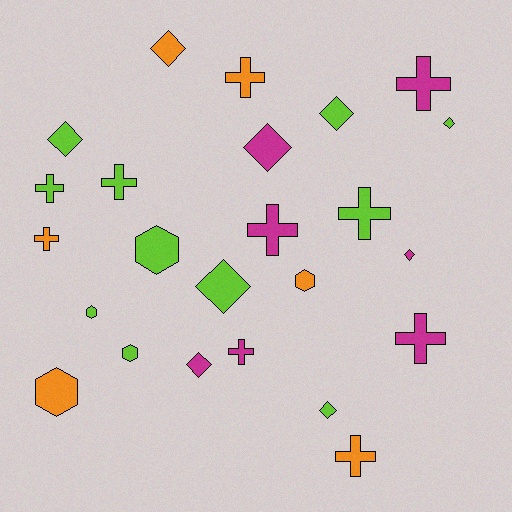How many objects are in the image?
There are 24 objects.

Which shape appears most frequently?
Cross, with 10 objects.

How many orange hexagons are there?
There are 2 orange hexagons.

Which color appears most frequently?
Lime, with 11 objects.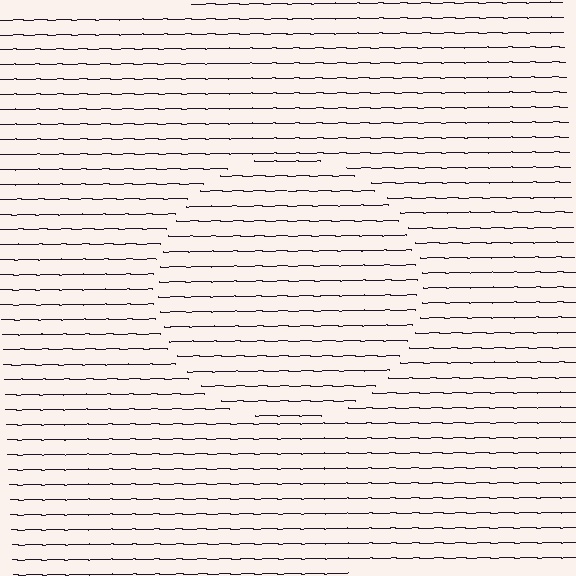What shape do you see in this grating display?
An illusory circle. The interior of the shape contains the same grating, shifted by half a period — the contour is defined by the phase discontinuity where line-ends from the inner and outer gratings abut.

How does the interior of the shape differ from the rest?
The interior of the shape contains the same grating, shifted by half a period — the contour is defined by the phase discontinuity where line-ends from the inner and outer gratings abut.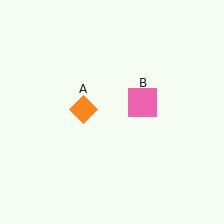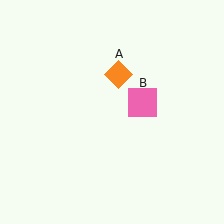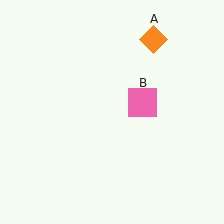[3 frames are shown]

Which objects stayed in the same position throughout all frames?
Pink square (object B) remained stationary.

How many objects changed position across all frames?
1 object changed position: orange diamond (object A).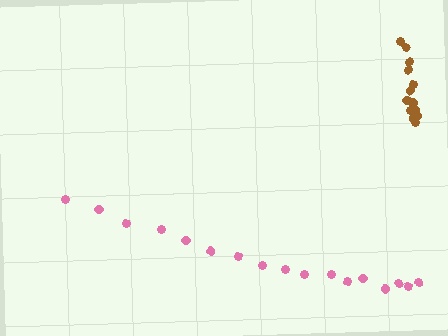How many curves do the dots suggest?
There are 2 distinct paths.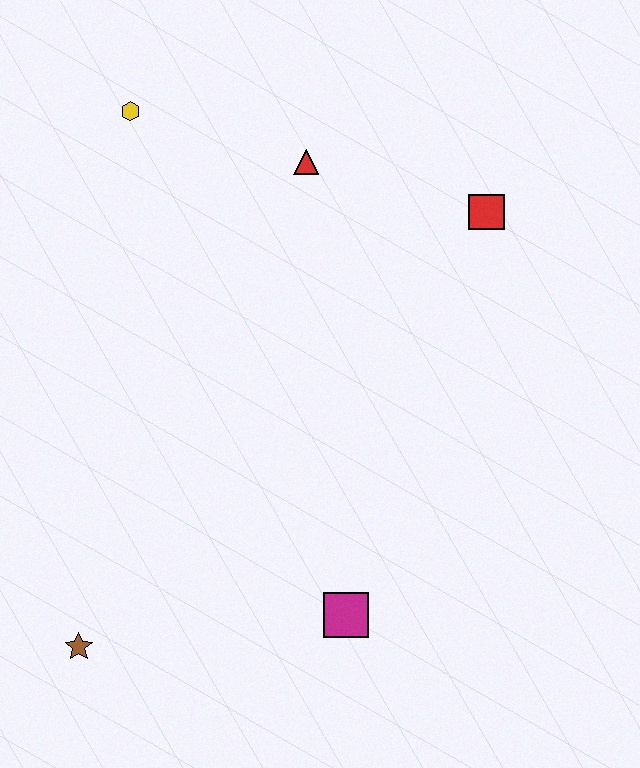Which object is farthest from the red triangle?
The brown star is farthest from the red triangle.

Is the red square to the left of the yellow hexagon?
No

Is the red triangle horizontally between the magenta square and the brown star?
Yes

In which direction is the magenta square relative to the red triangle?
The magenta square is below the red triangle.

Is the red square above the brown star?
Yes